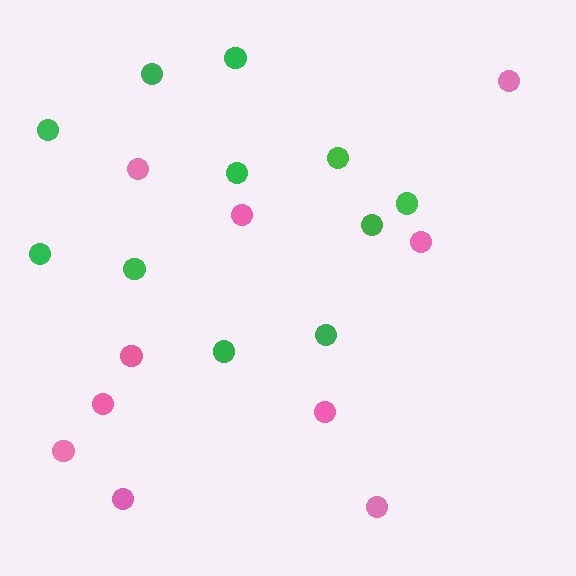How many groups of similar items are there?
There are 2 groups: one group of green circles (11) and one group of pink circles (10).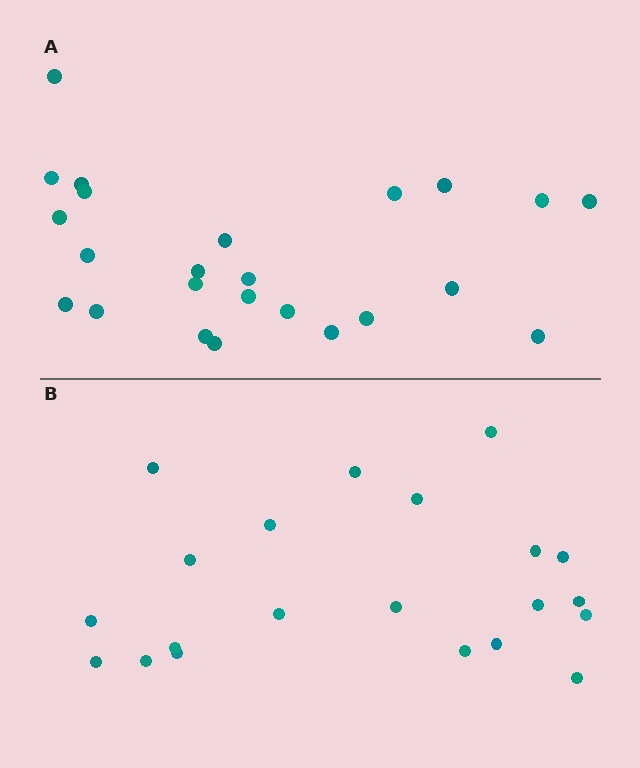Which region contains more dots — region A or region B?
Region A (the top region) has more dots.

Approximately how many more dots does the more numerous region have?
Region A has just a few more — roughly 2 or 3 more dots than region B.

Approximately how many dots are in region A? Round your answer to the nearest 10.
About 20 dots. (The exact count is 24, which rounds to 20.)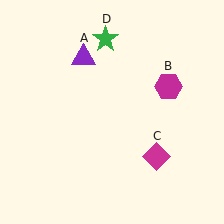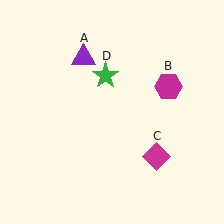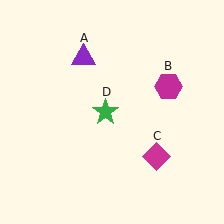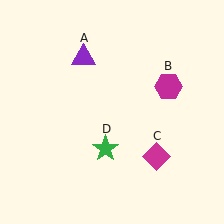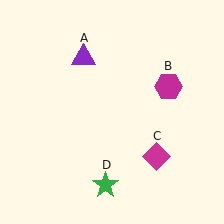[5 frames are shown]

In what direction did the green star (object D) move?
The green star (object D) moved down.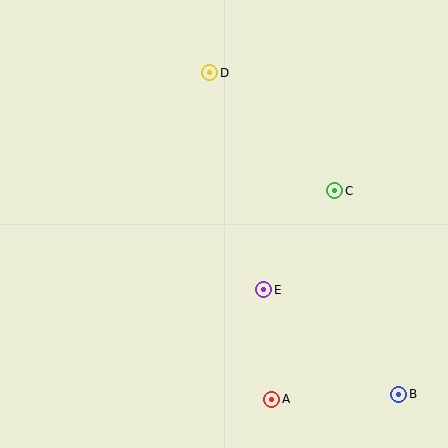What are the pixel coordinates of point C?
Point C is at (335, 191).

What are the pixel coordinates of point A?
Point A is at (272, 399).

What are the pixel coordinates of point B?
Point B is at (399, 394).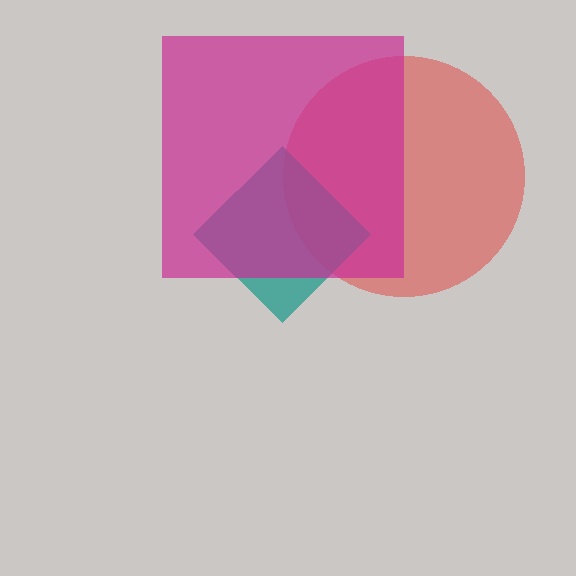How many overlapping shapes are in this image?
There are 3 overlapping shapes in the image.